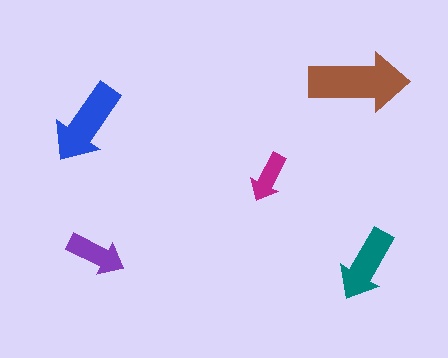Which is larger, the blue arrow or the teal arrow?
The blue one.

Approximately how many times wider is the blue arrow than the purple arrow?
About 1.5 times wider.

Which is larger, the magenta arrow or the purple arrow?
The purple one.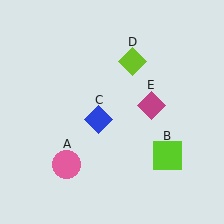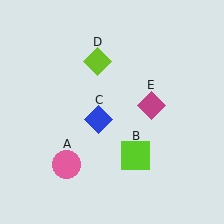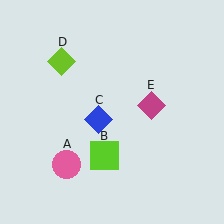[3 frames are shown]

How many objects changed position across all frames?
2 objects changed position: lime square (object B), lime diamond (object D).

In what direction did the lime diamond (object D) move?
The lime diamond (object D) moved left.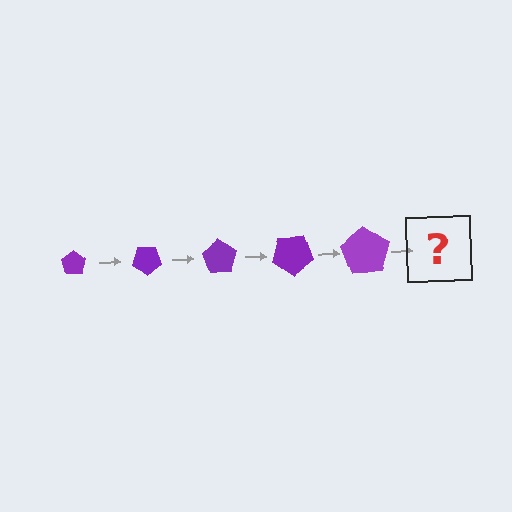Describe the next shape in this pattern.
It should be a pentagon, larger than the previous one and rotated 175 degrees from the start.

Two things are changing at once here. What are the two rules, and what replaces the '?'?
The two rules are that the pentagon grows larger each step and it rotates 35 degrees each step. The '?' should be a pentagon, larger than the previous one and rotated 175 degrees from the start.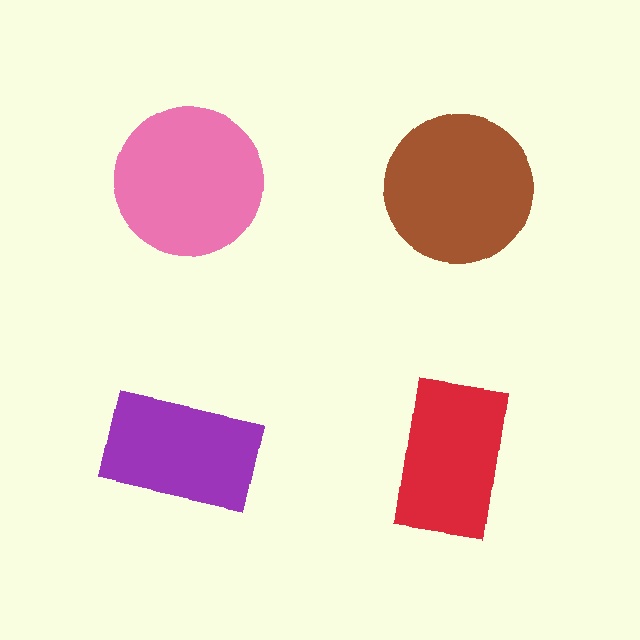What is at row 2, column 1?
A purple rectangle.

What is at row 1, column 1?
A pink circle.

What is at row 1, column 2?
A brown circle.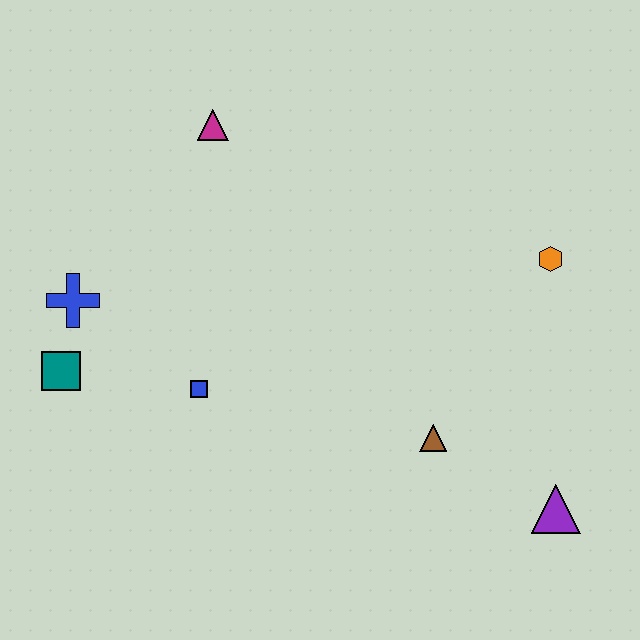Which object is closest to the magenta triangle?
The blue cross is closest to the magenta triangle.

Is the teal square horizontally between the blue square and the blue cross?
No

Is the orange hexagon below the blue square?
No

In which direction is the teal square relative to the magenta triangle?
The teal square is below the magenta triangle.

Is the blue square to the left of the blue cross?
No